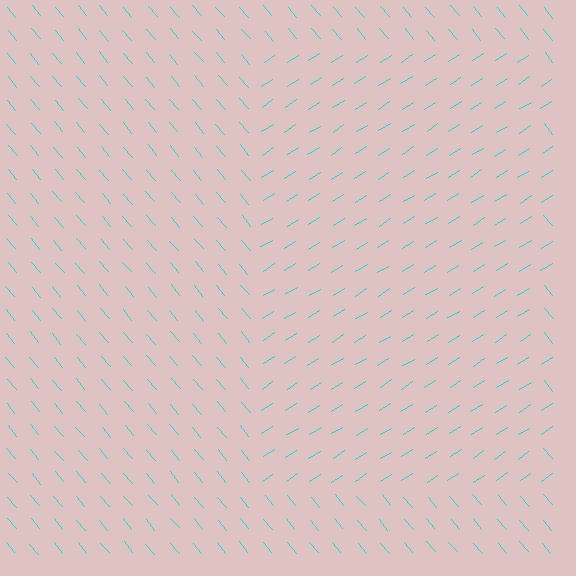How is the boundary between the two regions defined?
The boundary is defined purely by a change in line orientation (approximately 82 degrees difference). All lines are the same color and thickness.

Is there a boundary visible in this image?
Yes, there is a texture boundary formed by a change in line orientation.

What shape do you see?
I see a rectangle.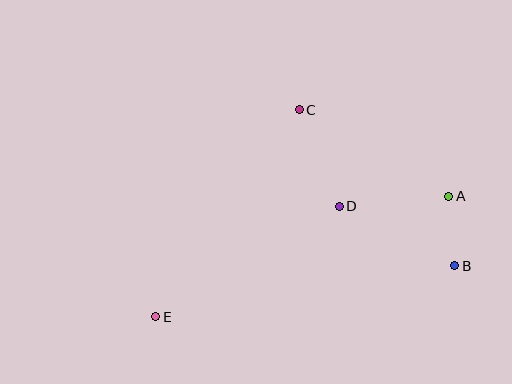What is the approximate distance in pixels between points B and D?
The distance between B and D is approximately 130 pixels.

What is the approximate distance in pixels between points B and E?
The distance between B and E is approximately 303 pixels.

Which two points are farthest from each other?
Points A and E are farthest from each other.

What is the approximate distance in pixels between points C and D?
The distance between C and D is approximately 105 pixels.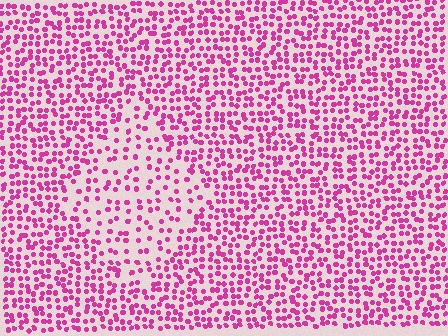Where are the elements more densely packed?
The elements are more densely packed outside the diamond boundary.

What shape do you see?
I see a diamond.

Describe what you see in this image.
The image contains small magenta elements arranged at two different densities. A diamond-shaped region is visible where the elements are less densely packed than the surrounding area.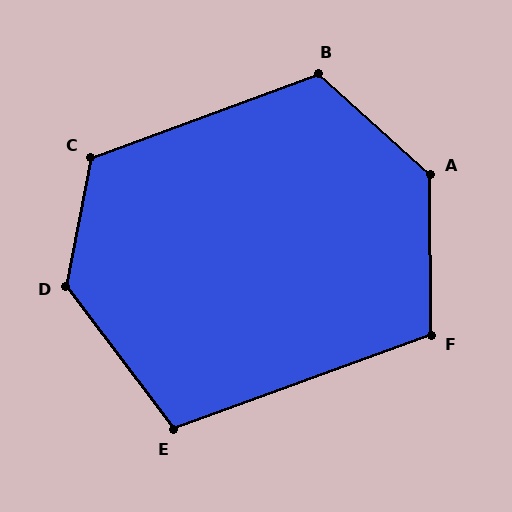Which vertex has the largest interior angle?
D, at approximately 132 degrees.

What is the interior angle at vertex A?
Approximately 132 degrees (obtuse).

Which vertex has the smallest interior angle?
E, at approximately 107 degrees.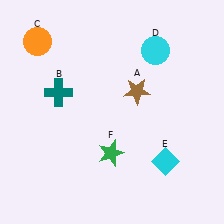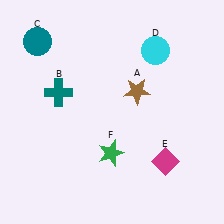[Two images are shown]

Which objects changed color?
C changed from orange to teal. E changed from cyan to magenta.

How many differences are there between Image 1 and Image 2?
There are 2 differences between the two images.